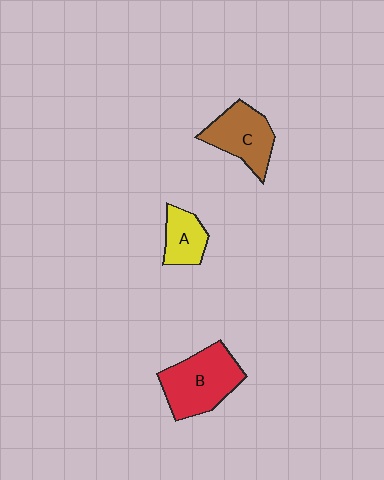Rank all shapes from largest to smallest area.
From largest to smallest: B (red), C (brown), A (yellow).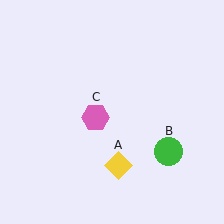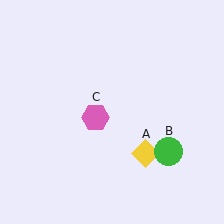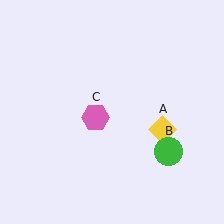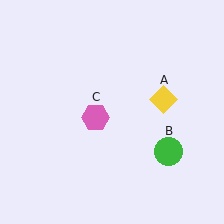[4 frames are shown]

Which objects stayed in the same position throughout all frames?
Green circle (object B) and pink hexagon (object C) remained stationary.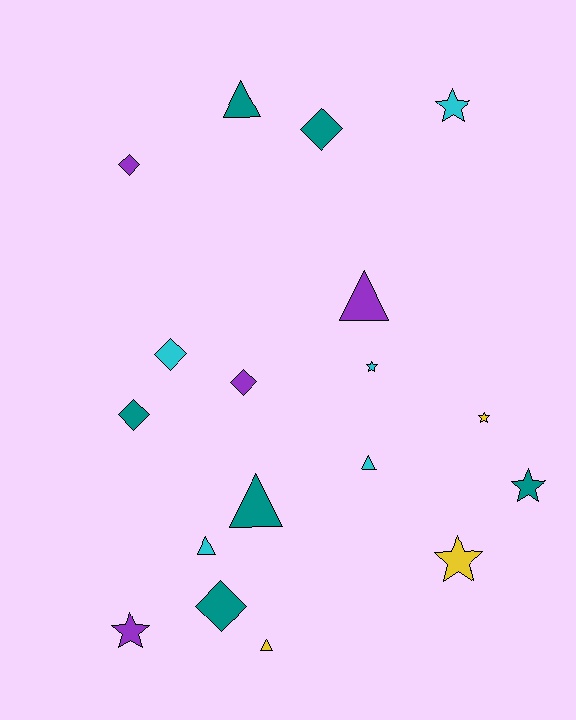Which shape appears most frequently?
Diamond, with 6 objects.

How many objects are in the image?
There are 18 objects.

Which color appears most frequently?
Teal, with 6 objects.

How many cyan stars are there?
There are 2 cyan stars.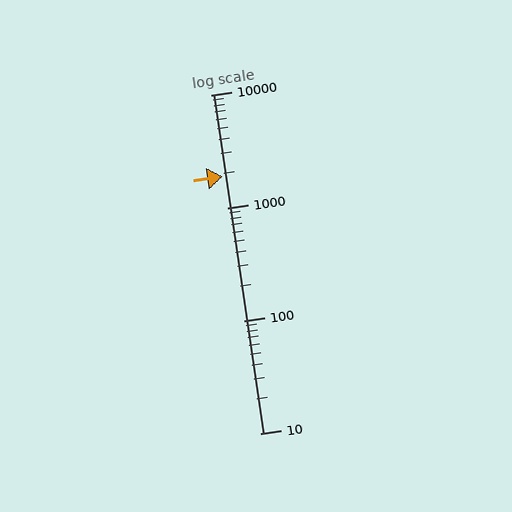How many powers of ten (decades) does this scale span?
The scale spans 3 decades, from 10 to 10000.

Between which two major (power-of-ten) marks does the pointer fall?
The pointer is between 1000 and 10000.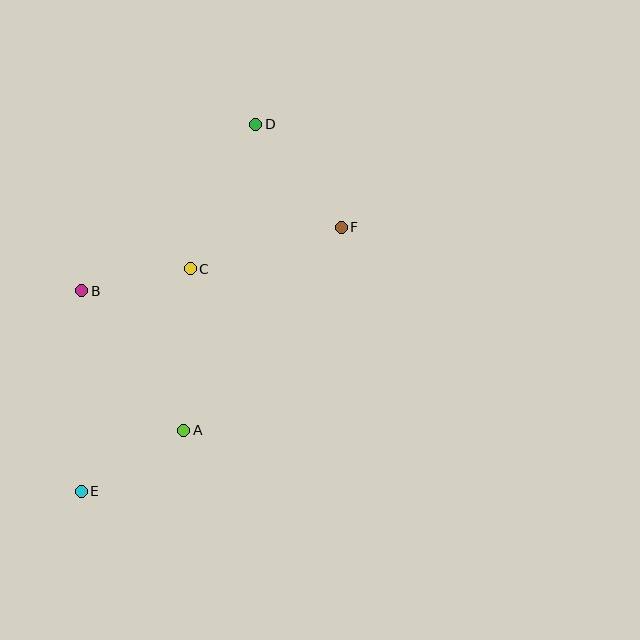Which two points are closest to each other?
Points B and C are closest to each other.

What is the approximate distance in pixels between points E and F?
The distance between E and F is approximately 371 pixels.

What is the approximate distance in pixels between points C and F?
The distance between C and F is approximately 157 pixels.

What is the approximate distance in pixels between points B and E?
The distance between B and E is approximately 201 pixels.